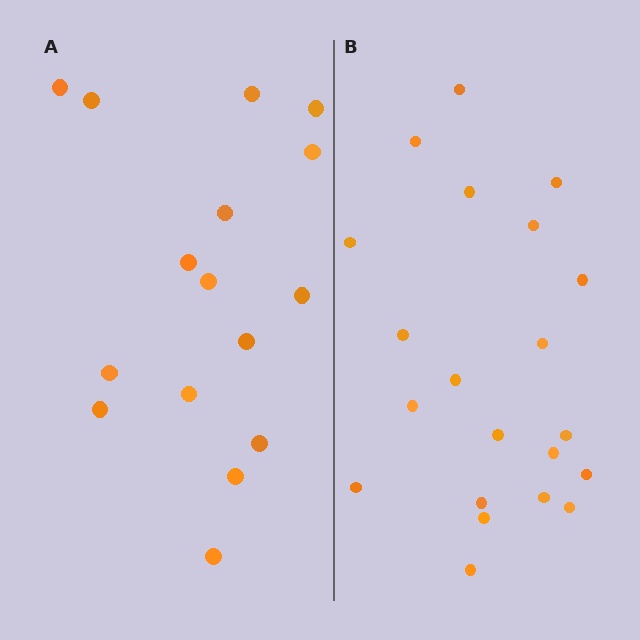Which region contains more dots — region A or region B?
Region B (the right region) has more dots.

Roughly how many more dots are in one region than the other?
Region B has about 5 more dots than region A.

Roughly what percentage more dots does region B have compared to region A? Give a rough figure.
About 30% more.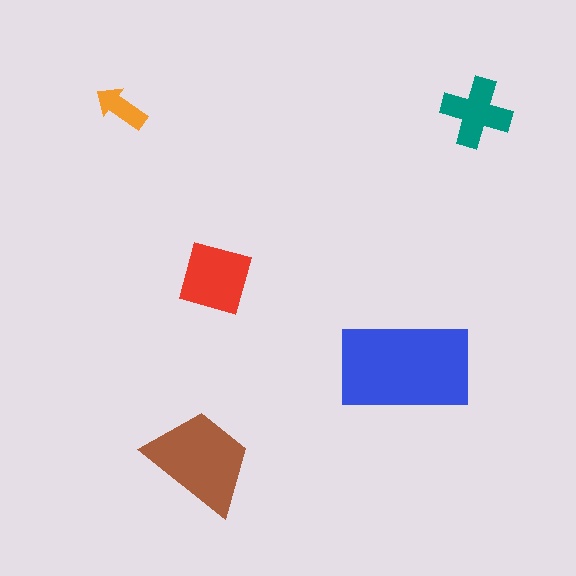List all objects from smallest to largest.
The orange arrow, the teal cross, the red diamond, the brown trapezoid, the blue rectangle.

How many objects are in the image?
There are 5 objects in the image.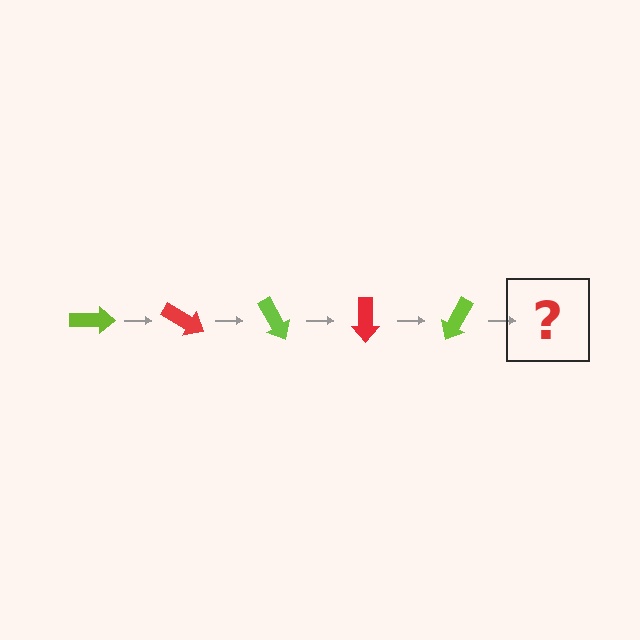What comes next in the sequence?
The next element should be a red arrow, rotated 150 degrees from the start.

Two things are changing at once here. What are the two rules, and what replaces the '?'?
The two rules are that it rotates 30 degrees each step and the color cycles through lime and red. The '?' should be a red arrow, rotated 150 degrees from the start.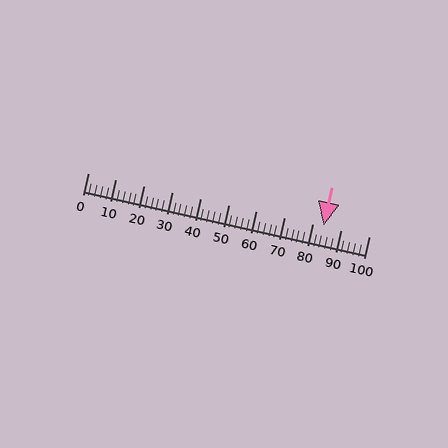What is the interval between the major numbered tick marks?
The major tick marks are spaced 10 units apart.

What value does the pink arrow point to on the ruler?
The pink arrow points to approximately 84.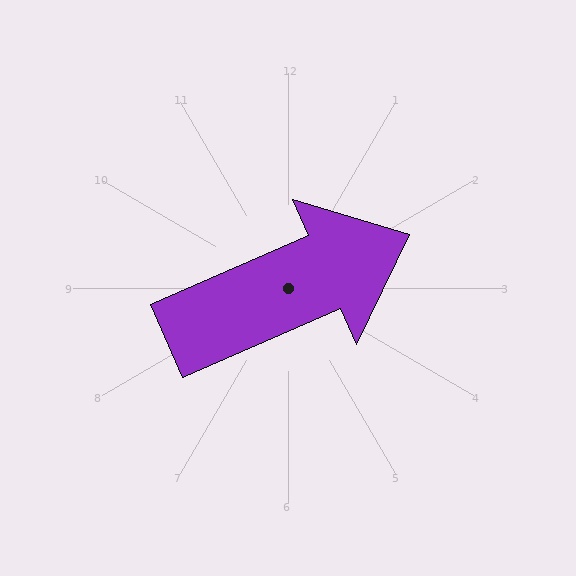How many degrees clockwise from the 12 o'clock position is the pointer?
Approximately 66 degrees.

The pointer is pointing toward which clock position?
Roughly 2 o'clock.